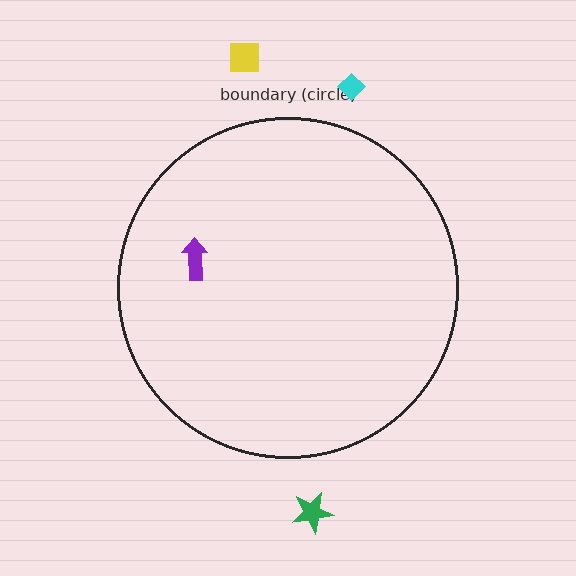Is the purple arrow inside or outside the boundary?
Inside.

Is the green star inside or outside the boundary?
Outside.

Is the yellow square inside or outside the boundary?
Outside.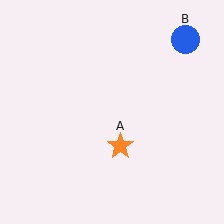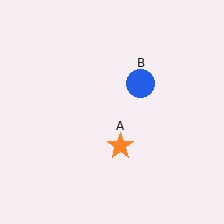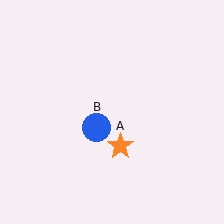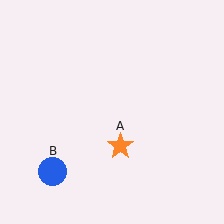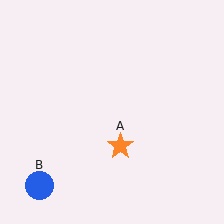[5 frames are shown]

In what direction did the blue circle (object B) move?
The blue circle (object B) moved down and to the left.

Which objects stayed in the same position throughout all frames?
Orange star (object A) remained stationary.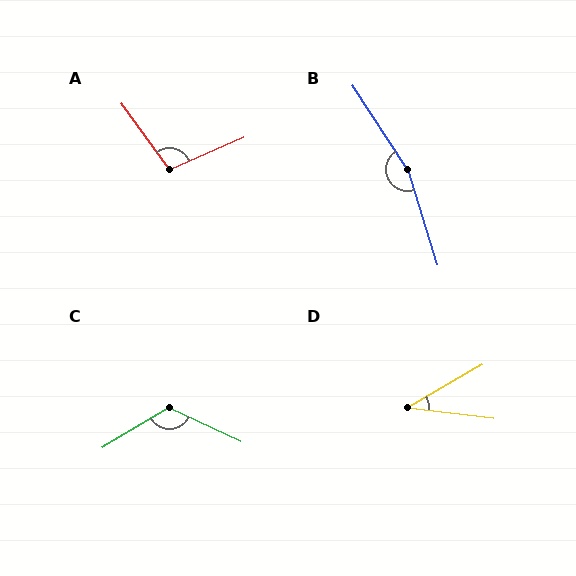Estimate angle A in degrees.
Approximately 102 degrees.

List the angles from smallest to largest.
D (36°), A (102°), C (124°), B (164°).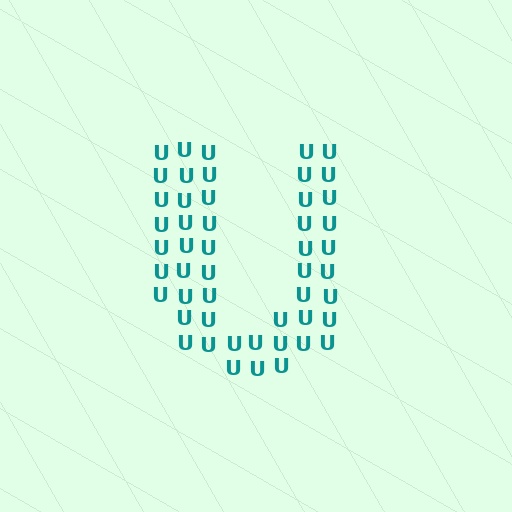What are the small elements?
The small elements are letter U's.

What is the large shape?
The large shape is the letter U.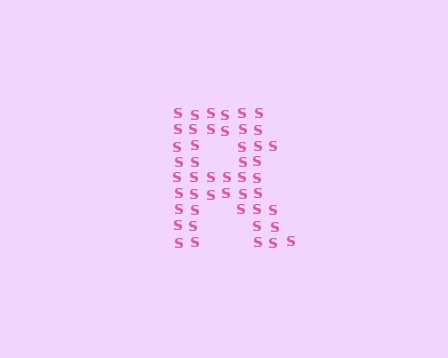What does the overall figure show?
The overall figure shows the letter R.